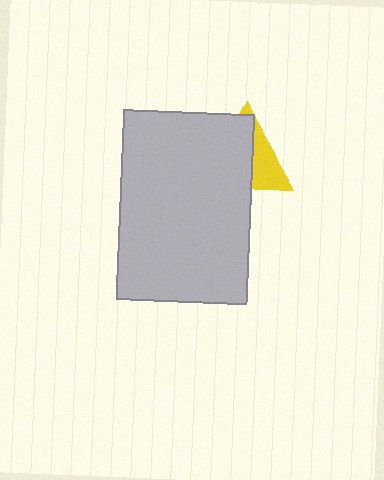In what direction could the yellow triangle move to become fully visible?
The yellow triangle could move toward the upper-right. That would shift it out from behind the light gray rectangle entirely.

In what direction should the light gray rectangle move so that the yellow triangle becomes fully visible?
The light gray rectangle should move toward the lower-left. That is the shortest direction to clear the overlap and leave the yellow triangle fully visible.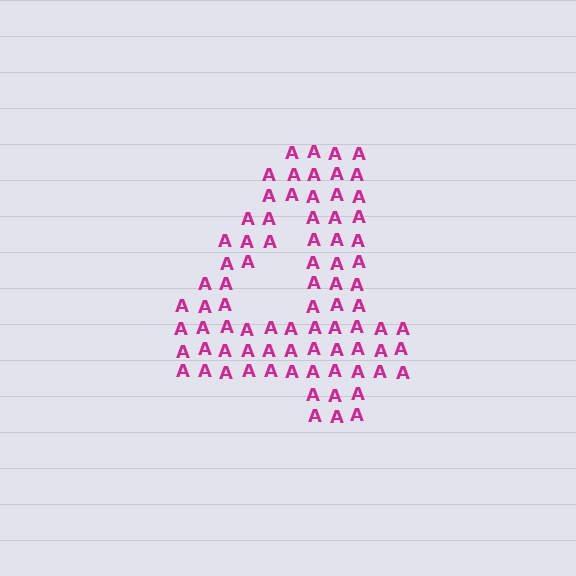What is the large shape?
The large shape is the digit 4.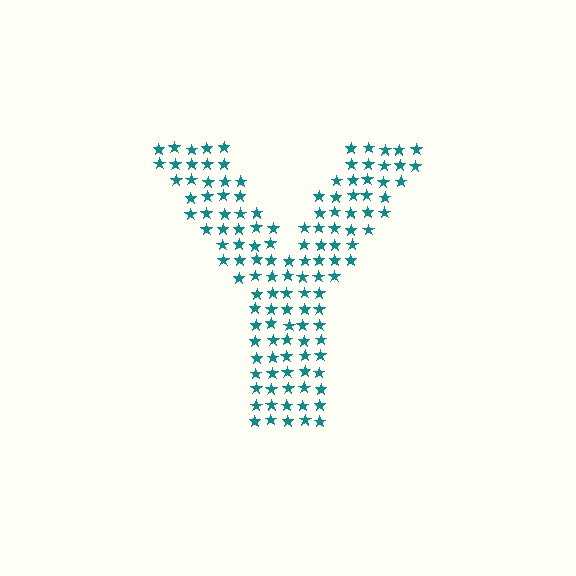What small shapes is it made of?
It is made of small stars.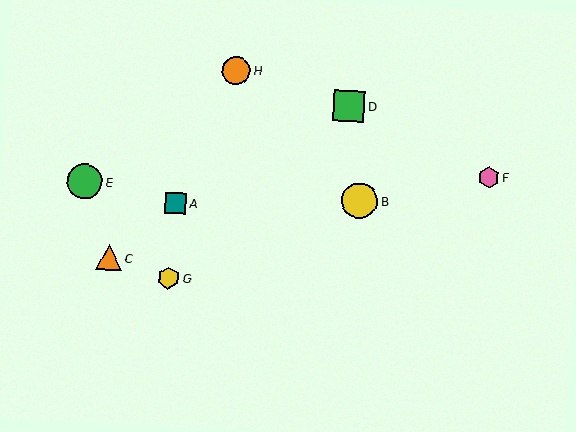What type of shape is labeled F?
Shape F is a pink hexagon.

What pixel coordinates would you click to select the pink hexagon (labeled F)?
Click at (489, 178) to select the pink hexagon F.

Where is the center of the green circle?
The center of the green circle is at (85, 181).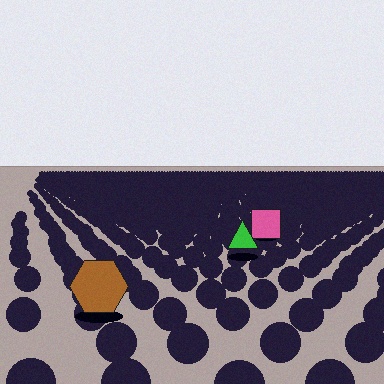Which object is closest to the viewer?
The brown hexagon is closest. The texture marks near it are larger and more spread out.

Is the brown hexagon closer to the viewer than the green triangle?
Yes. The brown hexagon is closer — you can tell from the texture gradient: the ground texture is coarser near it.